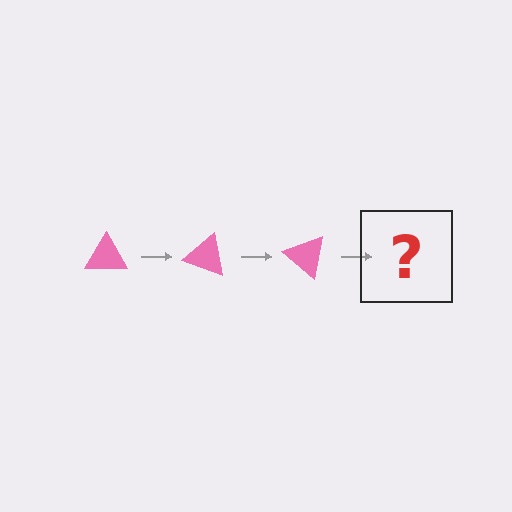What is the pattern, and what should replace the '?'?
The pattern is that the triangle rotates 20 degrees each step. The '?' should be a pink triangle rotated 60 degrees.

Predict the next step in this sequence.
The next step is a pink triangle rotated 60 degrees.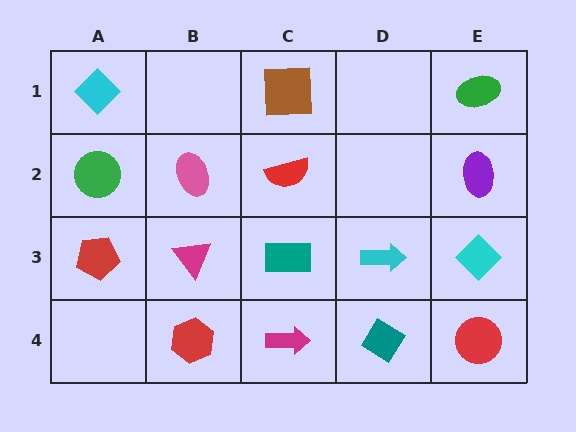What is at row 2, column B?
A pink ellipse.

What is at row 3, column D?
A cyan arrow.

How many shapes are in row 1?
3 shapes.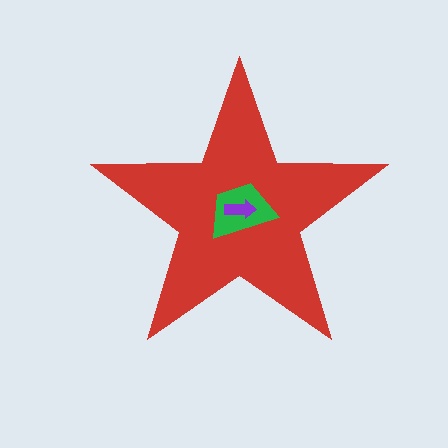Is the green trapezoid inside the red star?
Yes.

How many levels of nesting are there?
3.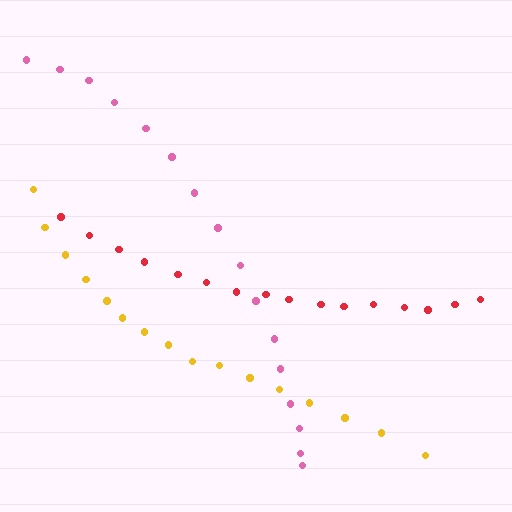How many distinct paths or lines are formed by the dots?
There are 3 distinct paths.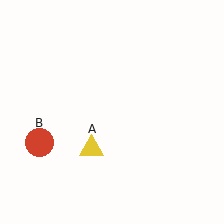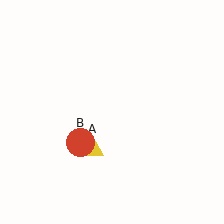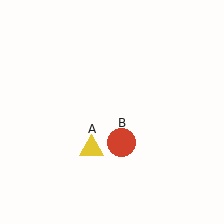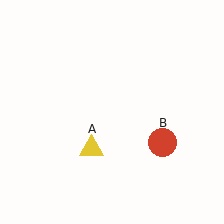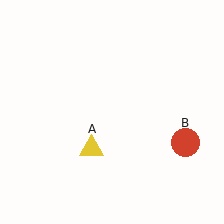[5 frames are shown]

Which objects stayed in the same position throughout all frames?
Yellow triangle (object A) remained stationary.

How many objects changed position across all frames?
1 object changed position: red circle (object B).